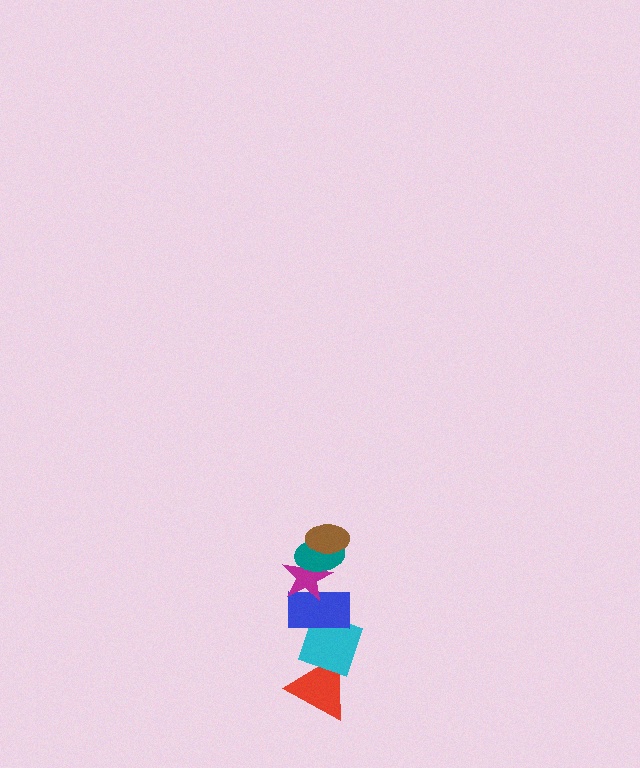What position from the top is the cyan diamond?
The cyan diamond is 5th from the top.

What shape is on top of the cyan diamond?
The blue rectangle is on top of the cyan diamond.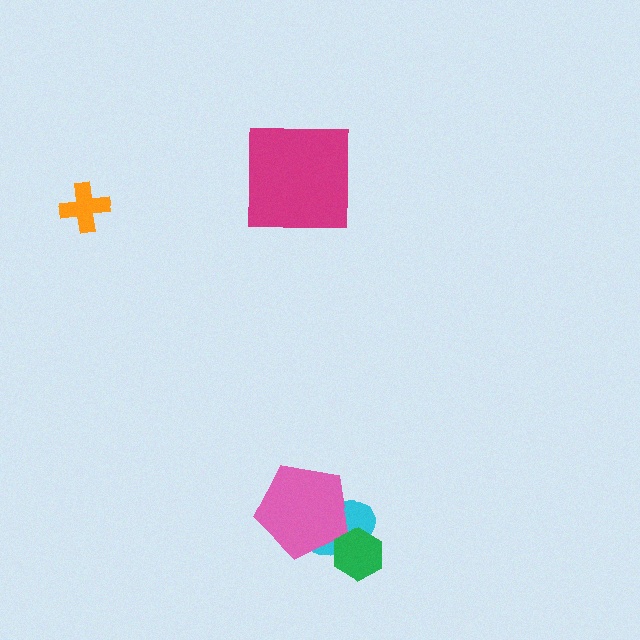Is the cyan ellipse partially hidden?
Yes, it is partially covered by another shape.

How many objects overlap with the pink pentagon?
1 object overlaps with the pink pentagon.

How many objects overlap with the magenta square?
0 objects overlap with the magenta square.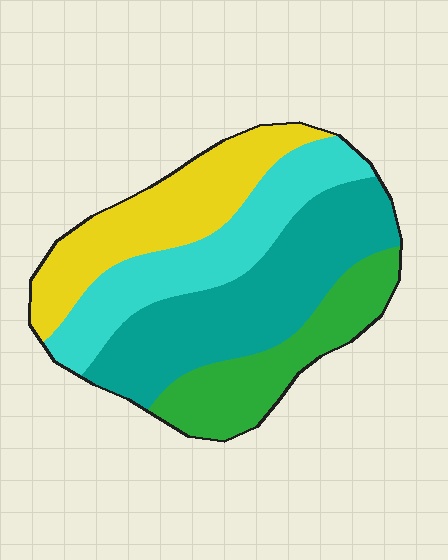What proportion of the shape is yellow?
Yellow takes up about one quarter (1/4) of the shape.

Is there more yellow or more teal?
Teal.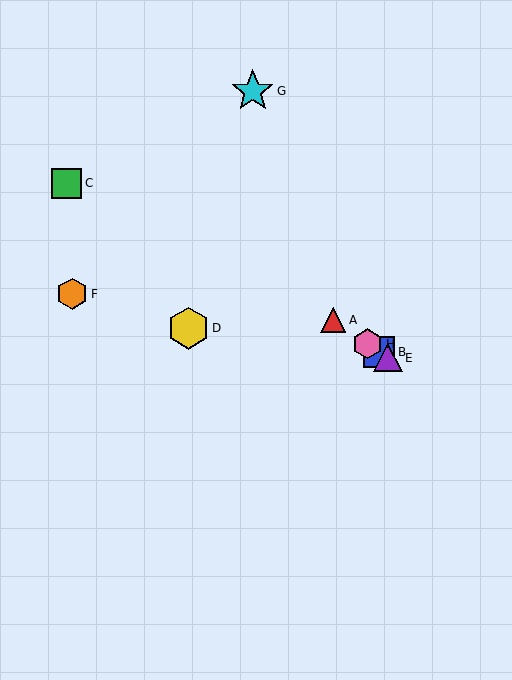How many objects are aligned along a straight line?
4 objects (A, B, E, H) are aligned along a straight line.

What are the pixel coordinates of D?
Object D is at (189, 328).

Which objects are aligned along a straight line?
Objects A, B, E, H are aligned along a straight line.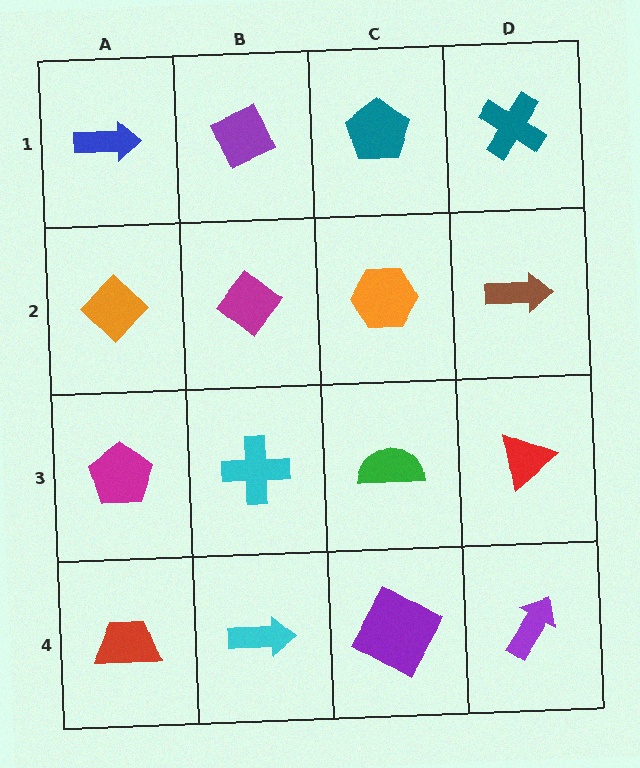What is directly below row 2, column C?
A green semicircle.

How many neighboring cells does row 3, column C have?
4.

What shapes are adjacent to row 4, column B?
A cyan cross (row 3, column B), a red trapezoid (row 4, column A), a purple square (row 4, column C).